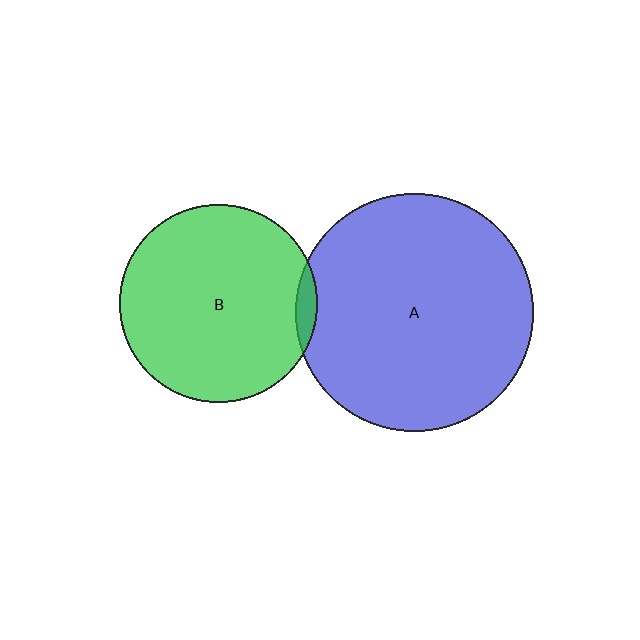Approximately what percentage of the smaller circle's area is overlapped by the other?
Approximately 5%.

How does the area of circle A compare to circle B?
Approximately 1.4 times.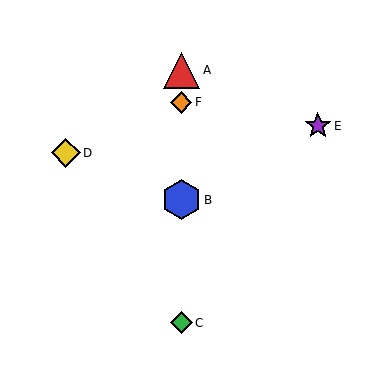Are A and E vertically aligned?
No, A is at x≈181 and E is at x≈318.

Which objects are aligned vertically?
Objects A, B, C, F are aligned vertically.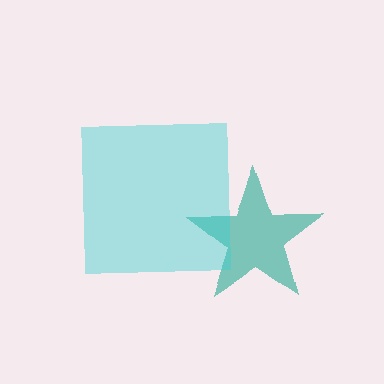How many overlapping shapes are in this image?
There are 2 overlapping shapes in the image.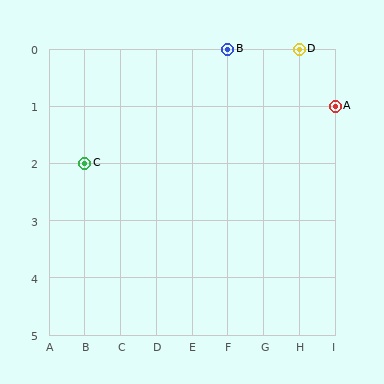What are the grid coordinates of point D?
Point D is at grid coordinates (H, 0).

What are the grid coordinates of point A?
Point A is at grid coordinates (I, 1).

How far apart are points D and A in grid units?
Points D and A are 1 column and 1 row apart (about 1.4 grid units diagonally).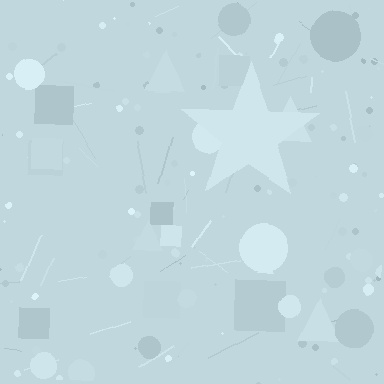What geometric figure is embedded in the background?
A star is embedded in the background.